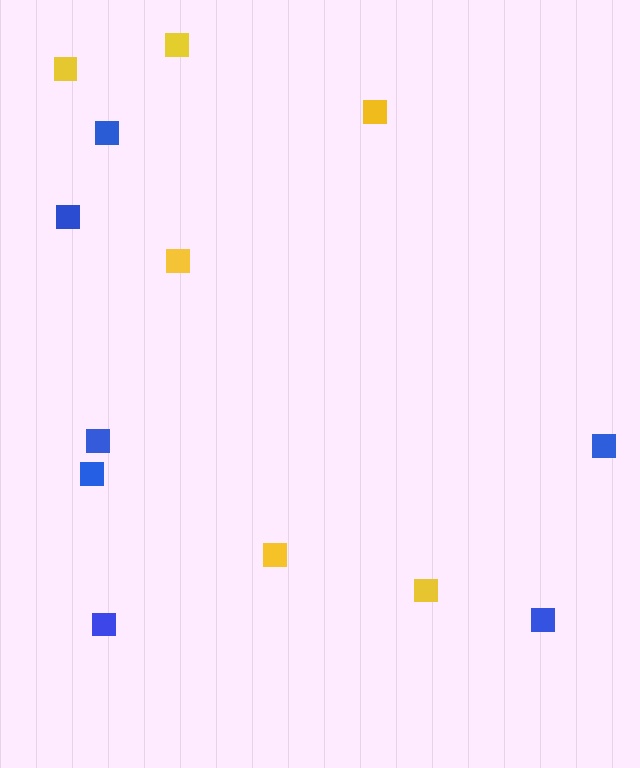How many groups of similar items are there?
There are 2 groups: one group of blue squares (7) and one group of yellow squares (6).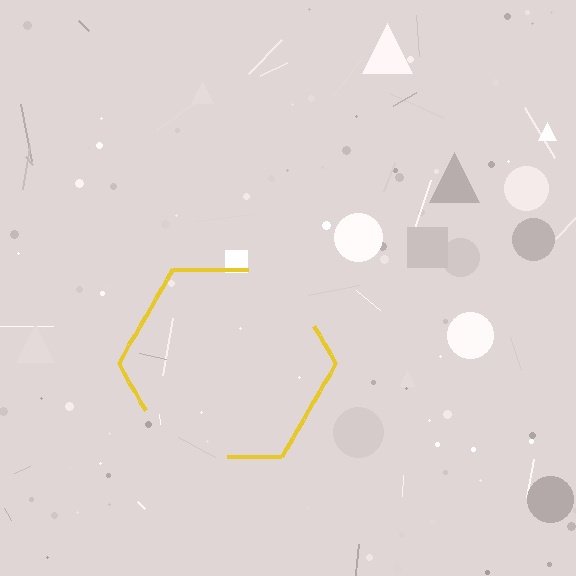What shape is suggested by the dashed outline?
The dashed outline suggests a hexagon.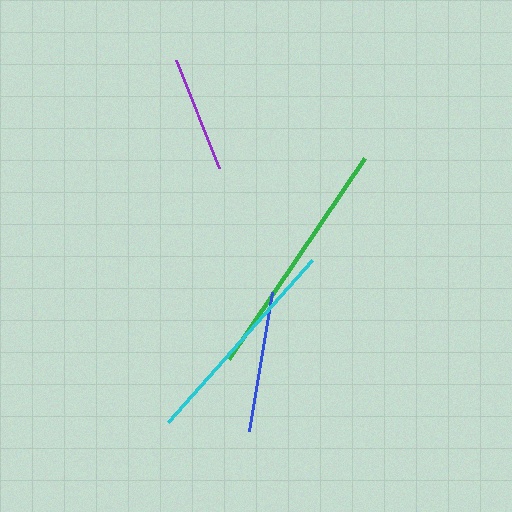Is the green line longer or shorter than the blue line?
The green line is longer than the blue line.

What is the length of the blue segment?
The blue segment is approximately 141 pixels long.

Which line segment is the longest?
The green line is the longest at approximately 243 pixels.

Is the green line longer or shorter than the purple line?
The green line is longer than the purple line.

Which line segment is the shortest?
The purple line is the shortest at approximately 116 pixels.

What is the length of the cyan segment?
The cyan segment is approximately 217 pixels long.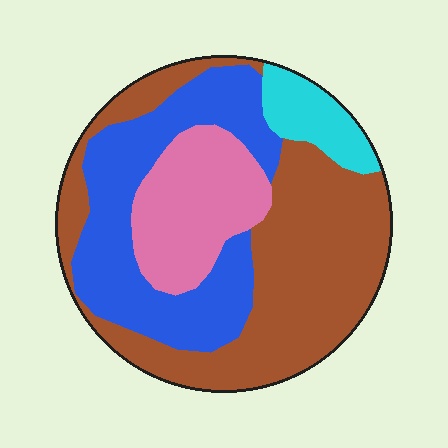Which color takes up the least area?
Cyan, at roughly 10%.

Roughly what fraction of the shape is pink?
Pink covers 18% of the shape.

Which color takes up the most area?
Brown, at roughly 45%.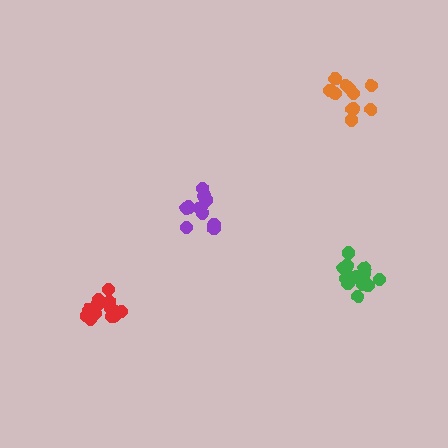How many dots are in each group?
Group 1: 11 dots, Group 2: 11 dots, Group 3: 16 dots, Group 4: 13 dots (51 total).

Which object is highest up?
The orange cluster is topmost.